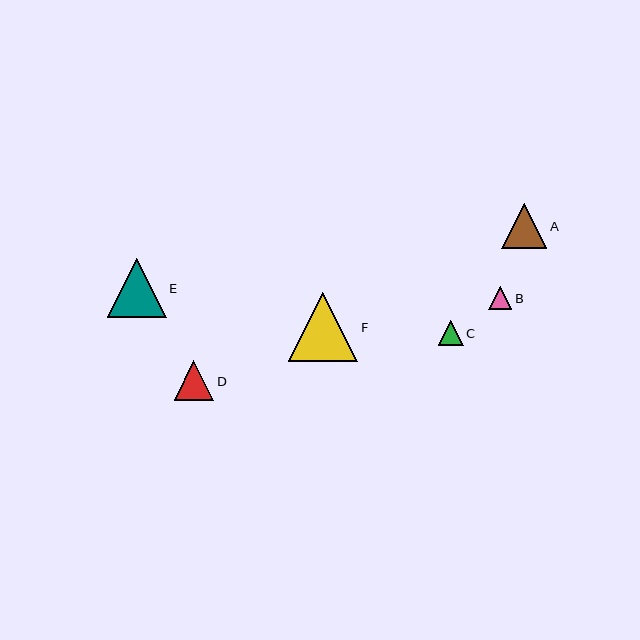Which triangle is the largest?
Triangle F is the largest with a size of approximately 70 pixels.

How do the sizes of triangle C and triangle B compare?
Triangle C and triangle B are approximately the same size.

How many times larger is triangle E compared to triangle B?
Triangle E is approximately 2.5 times the size of triangle B.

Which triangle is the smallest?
Triangle B is the smallest with a size of approximately 24 pixels.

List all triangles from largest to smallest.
From largest to smallest: F, E, A, D, C, B.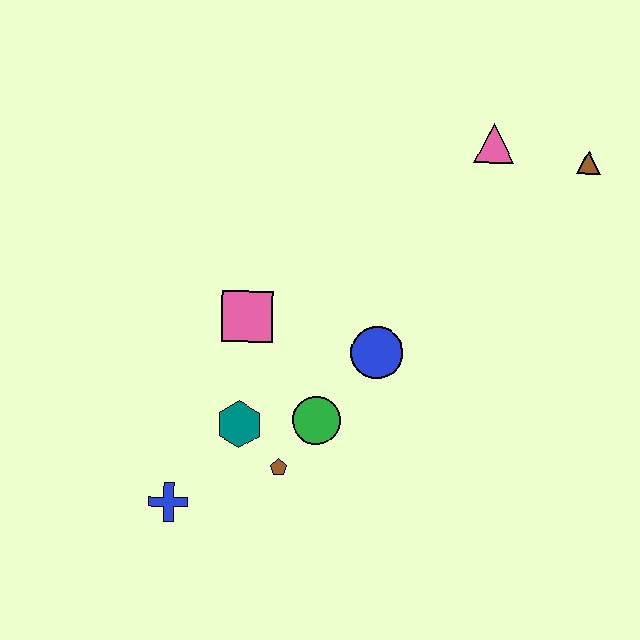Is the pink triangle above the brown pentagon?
Yes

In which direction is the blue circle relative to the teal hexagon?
The blue circle is to the right of the teal hexagon.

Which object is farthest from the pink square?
The brown triangle is farthest from the pink square.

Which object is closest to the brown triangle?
The pink triangle is closest to the brown triangle.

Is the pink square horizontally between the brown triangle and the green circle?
No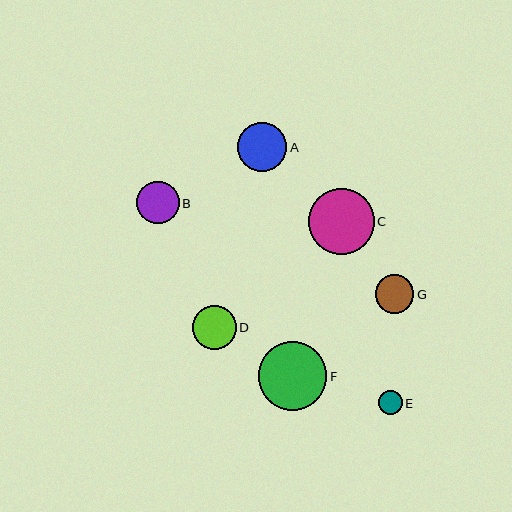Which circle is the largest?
Circle F is the largest with a size of approximately 69 pixels.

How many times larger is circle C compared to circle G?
Circle C is approximately 1.7 times the size of circle G.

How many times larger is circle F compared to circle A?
Circle F is approximately 1.4 times the size of circle A.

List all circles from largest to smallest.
From largest to smallest: F, C, A, D, B, G, E.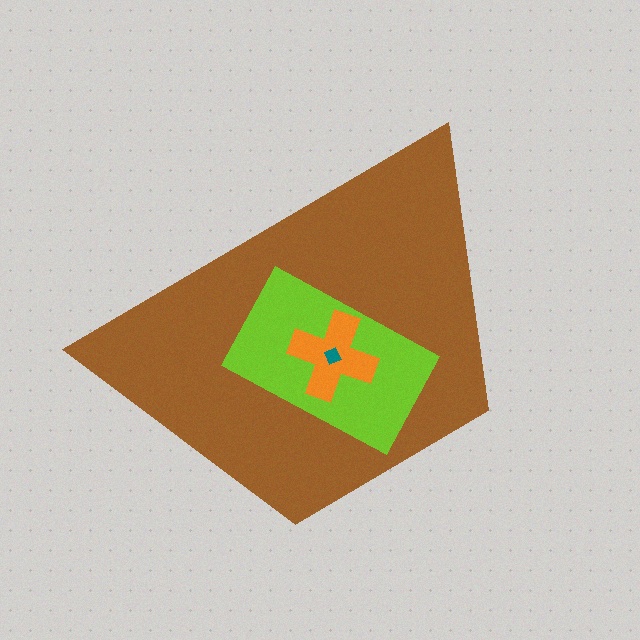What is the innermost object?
The teal diamond.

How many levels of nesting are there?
4.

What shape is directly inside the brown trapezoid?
The lime rectangle.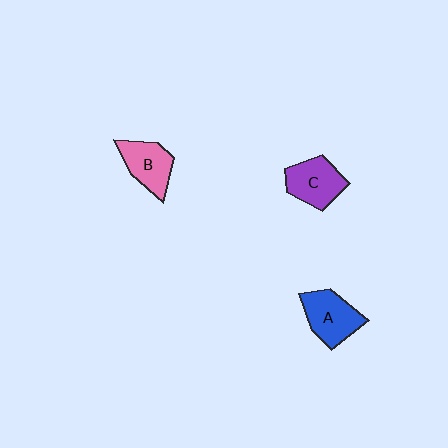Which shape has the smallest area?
Shape B (pink).